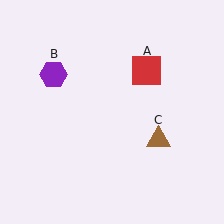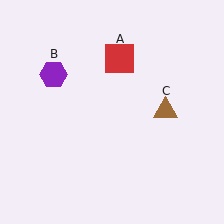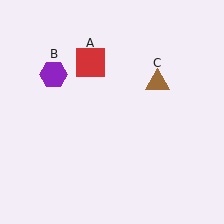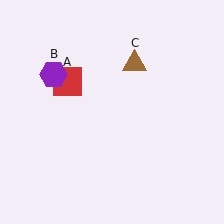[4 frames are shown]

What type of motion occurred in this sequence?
The red square (object A), brown triangle (object C) rotated counterclockwise around the center of the scene.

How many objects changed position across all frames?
2 objects changed position: red square (object A), brown triangle (object C).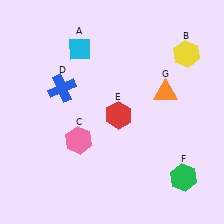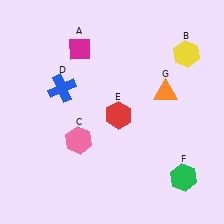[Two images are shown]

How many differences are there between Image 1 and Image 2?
There is 1 difference between the two images.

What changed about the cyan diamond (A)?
In Image 1, A is cyan. In Image 2, it changed to magenta.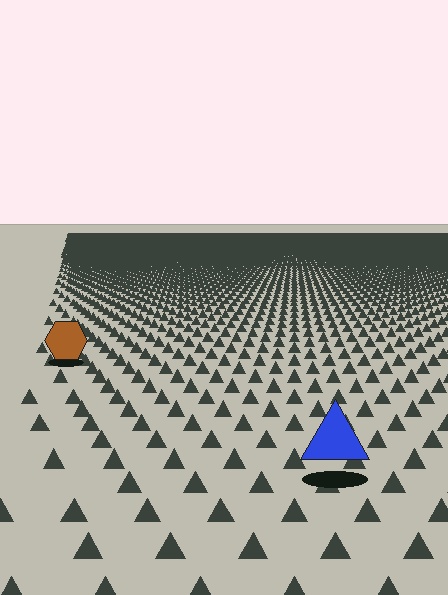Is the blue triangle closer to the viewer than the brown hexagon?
Yes. The blue triangle is closer — you can tell from the texture gradient: the ground texture is coarser near it.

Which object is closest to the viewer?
The blue triangle is closest. The texture marks near it are larger and more spread out.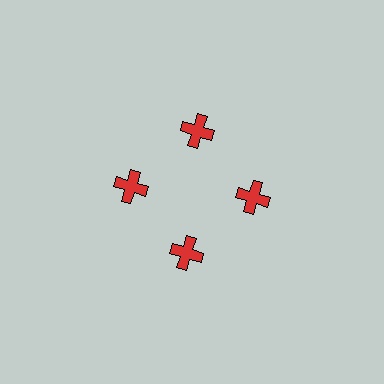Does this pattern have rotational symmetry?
Yes, this pattern has 4-fold rotational symmetry. It looks the same after rotating 90 degrees around the center.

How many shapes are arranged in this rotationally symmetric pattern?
There are 4 shapes, arranged in 4 groups of 1.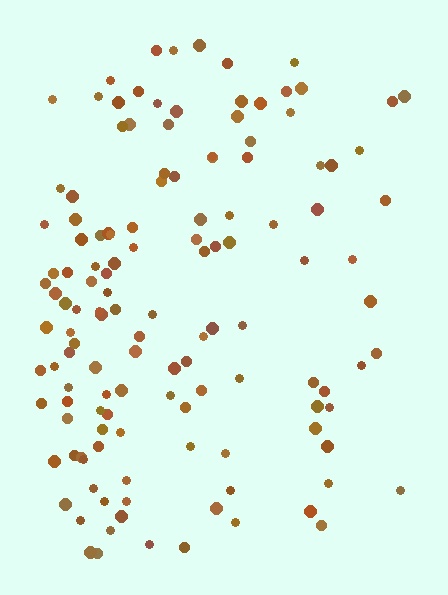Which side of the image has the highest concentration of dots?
The left.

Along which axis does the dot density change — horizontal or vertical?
Horizontal.